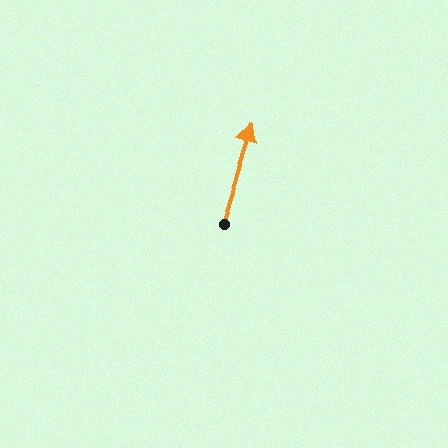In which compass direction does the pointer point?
North.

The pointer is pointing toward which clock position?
Roughly 1 o'clock.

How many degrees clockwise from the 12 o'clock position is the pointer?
Approximately 17 degrees.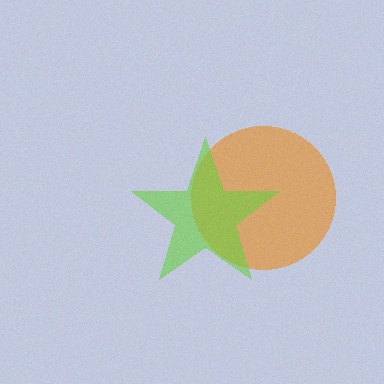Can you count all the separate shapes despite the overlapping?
Yes, there are 2 separate shapes.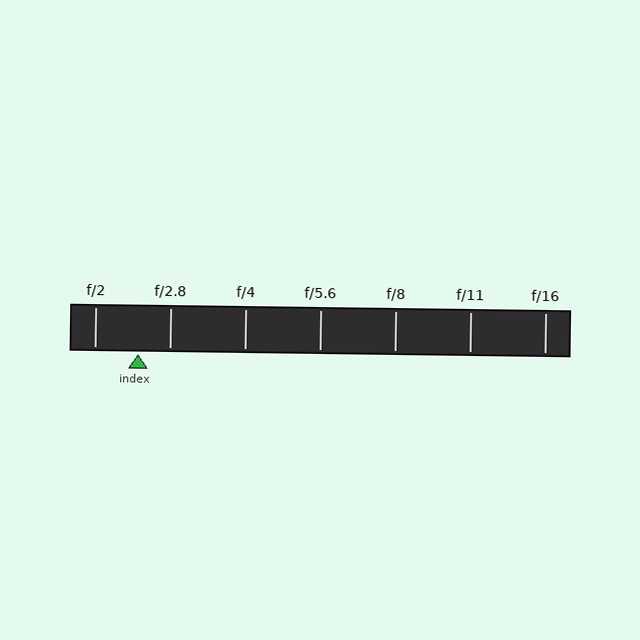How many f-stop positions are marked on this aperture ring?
There are 7 f-stop positions marked.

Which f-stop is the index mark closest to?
The index mark is closest to f/2.8.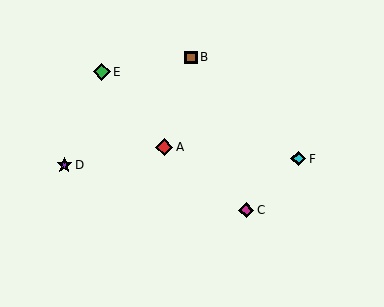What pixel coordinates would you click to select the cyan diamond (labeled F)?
Click at (298, 159) to select the cyan diamond F.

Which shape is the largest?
The red diamond (labeled A) is the largest.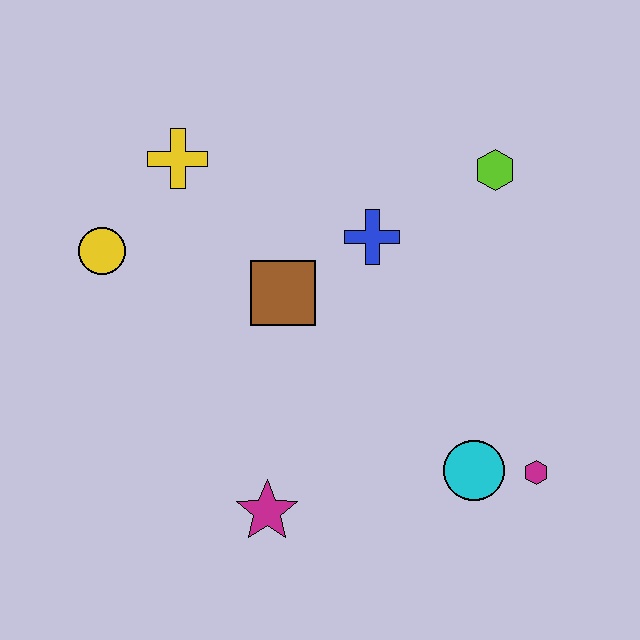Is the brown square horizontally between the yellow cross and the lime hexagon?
Yes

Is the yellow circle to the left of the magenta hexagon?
Yes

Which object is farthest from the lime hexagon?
The magenta star is farthest from the lime hexagon.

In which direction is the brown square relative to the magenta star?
The brown square is above the magenta star.